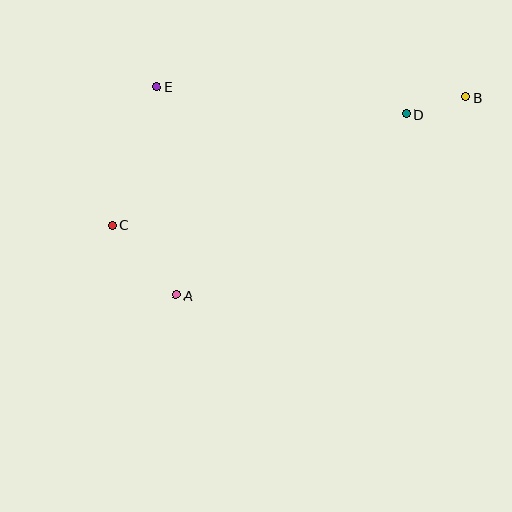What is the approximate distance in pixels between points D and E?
The distance between D and E is approximately 251 pixels.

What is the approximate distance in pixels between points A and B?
The distance between A and B is approximately 351 pixels.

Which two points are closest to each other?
Points B and D are closest to each other.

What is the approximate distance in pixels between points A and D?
The distance between A and D is approximately 293 pixels.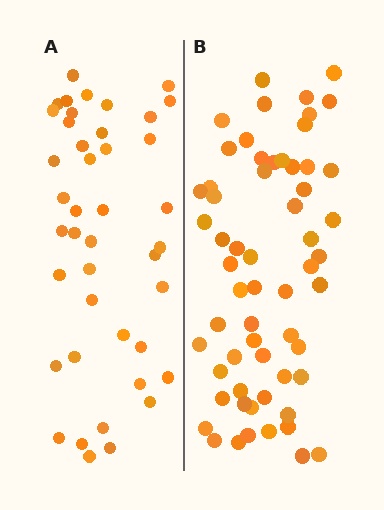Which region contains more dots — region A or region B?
Region B (the right region) has more dots.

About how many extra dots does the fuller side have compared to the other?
Region B has approximately 20 more dots than region A.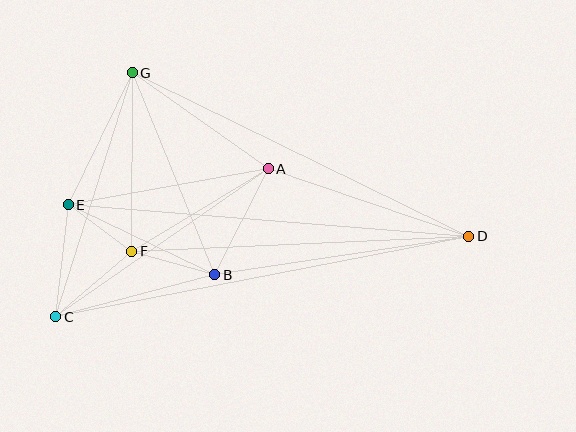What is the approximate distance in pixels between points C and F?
The distance between C and F is approximately 101 pixels.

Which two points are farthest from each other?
Points C and D are farthest from each other.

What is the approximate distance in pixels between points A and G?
The distance between A and G is approximately 166 pixels.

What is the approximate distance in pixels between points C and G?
The distance between C and G is approximately 256 pixels.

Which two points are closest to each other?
Points E and F are closest to each other.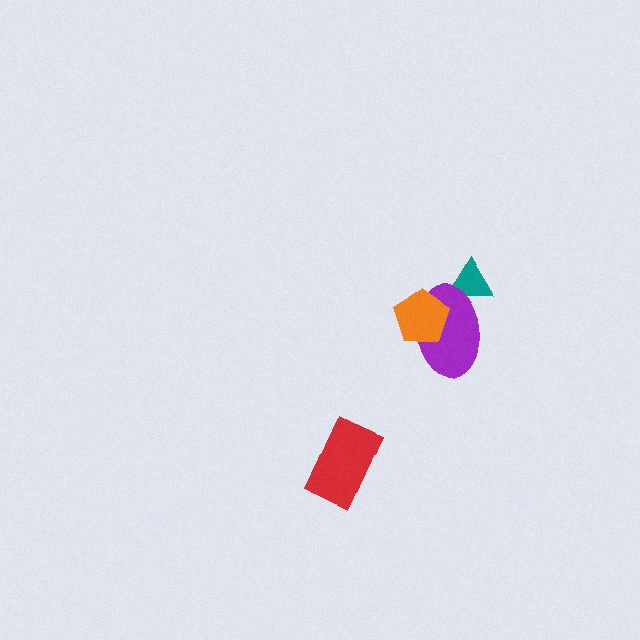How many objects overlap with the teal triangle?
1 object overlaps with the teal triangle.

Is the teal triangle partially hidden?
Yes, it is partially covered by another shape.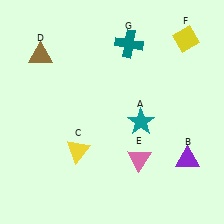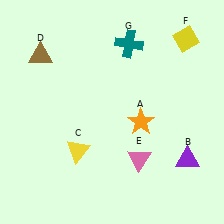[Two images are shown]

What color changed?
The star (A) changed from teal in Image 1 to orange in Image 2.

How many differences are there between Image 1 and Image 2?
There is 1 difference between the two images.